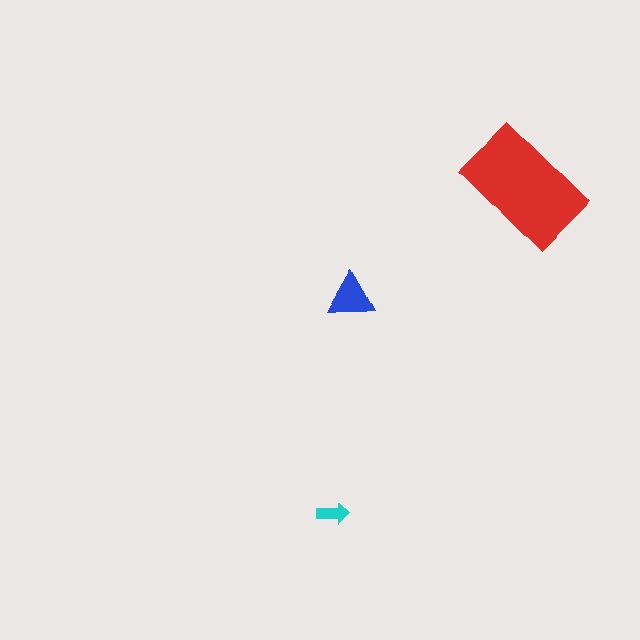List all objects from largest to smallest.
The red rectangle, the blue triangle, the cyan arrow.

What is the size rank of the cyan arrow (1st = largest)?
3rd.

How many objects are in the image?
There are 3 objects in the image.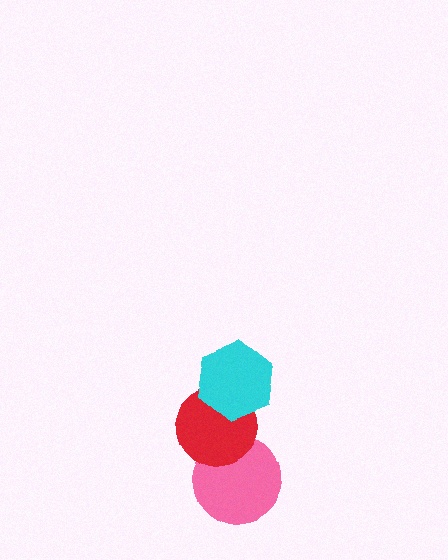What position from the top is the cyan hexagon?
The cyan hexagon is 1st from the top.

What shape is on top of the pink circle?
The red circle is on top of the pink circle.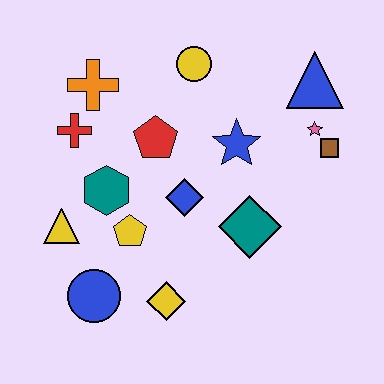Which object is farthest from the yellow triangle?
The blue triangle is farthest from the yellow triangle.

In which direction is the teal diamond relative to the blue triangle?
The teal diamond is below the blue triangle.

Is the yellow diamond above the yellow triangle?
No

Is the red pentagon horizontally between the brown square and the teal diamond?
No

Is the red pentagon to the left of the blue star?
Yes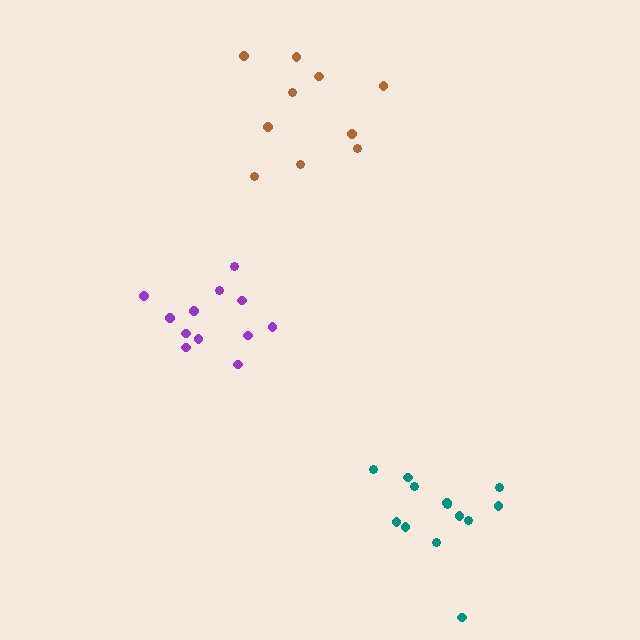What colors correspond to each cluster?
The clusters are colored: purple, brown, teal.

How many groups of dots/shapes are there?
There are 3 groups.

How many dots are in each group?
Group 1: 12 dots, Group 2: 10 dots, Group 3: 13 dots (35 total).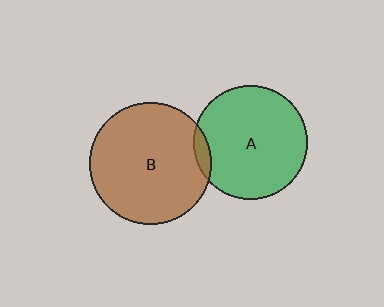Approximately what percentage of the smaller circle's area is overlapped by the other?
Approximately 5%.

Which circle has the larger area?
Circle B (brown).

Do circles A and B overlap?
Yes.